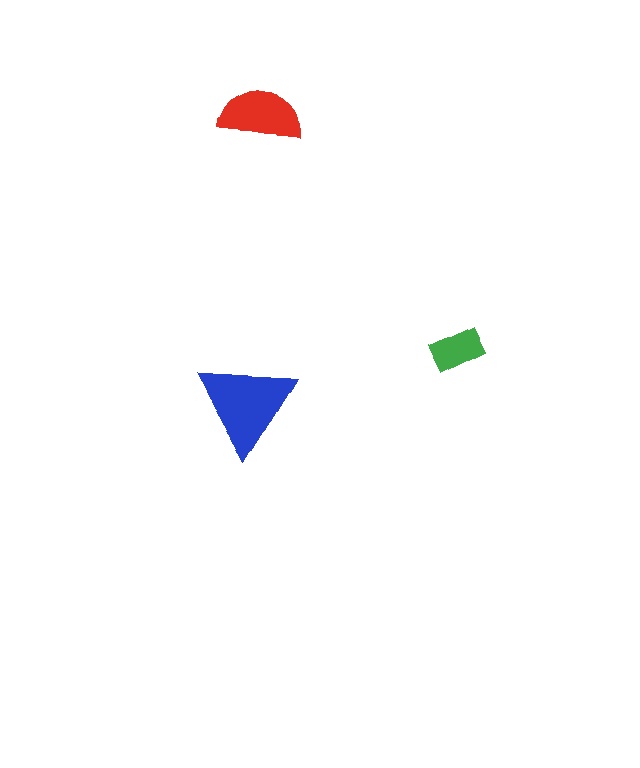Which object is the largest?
The blue triangle.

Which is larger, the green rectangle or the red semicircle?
The red semicircle.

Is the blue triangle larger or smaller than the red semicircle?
Larger.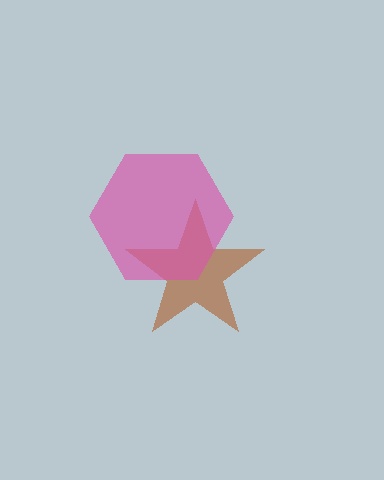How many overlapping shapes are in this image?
There are 2 overlapping shapes in the image.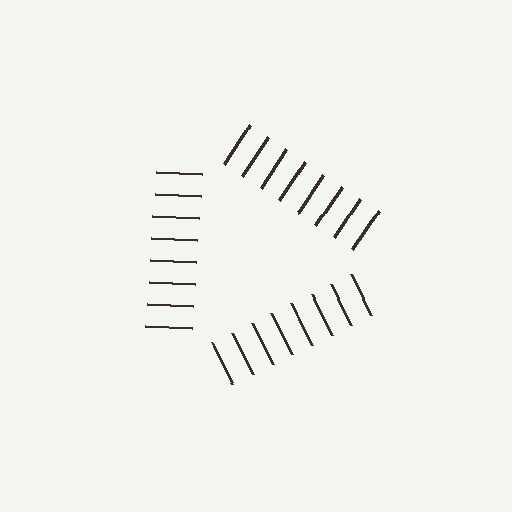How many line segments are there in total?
24 — 8 along each of the 3 edges.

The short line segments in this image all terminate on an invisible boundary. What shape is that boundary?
An illusory triangle — the line segments terminate on its edges but no continuous stroke is drawn.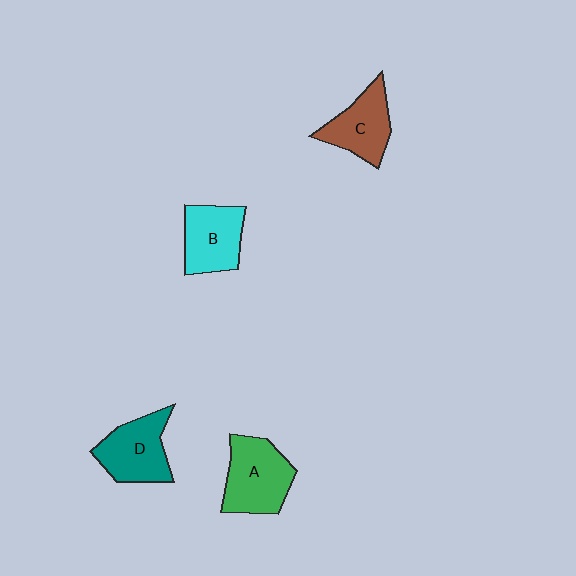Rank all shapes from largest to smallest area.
From largest to smallest: A (green), D (teal), B (cyan), C (brown).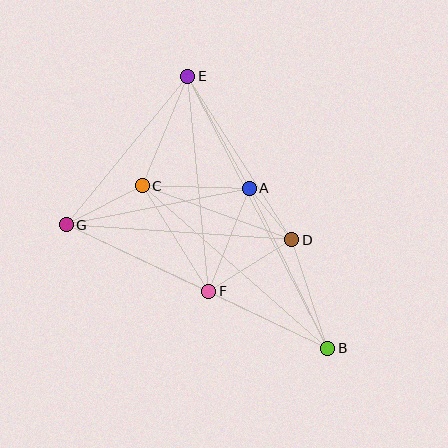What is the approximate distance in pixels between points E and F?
The distance between E and F is approximately 216 pixels.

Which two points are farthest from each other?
Points B and E are farthest from each other.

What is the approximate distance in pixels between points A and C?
The distance between A and C is approximately 107 pixels.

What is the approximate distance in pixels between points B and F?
The distance between B and F is approximately 132 pixels.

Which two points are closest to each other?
Points A and D are closest to each other.